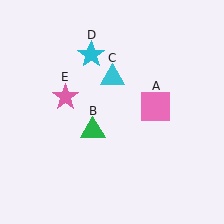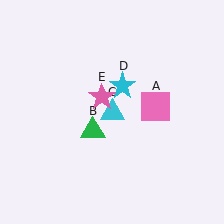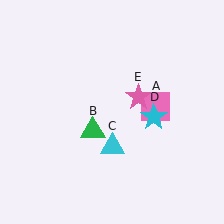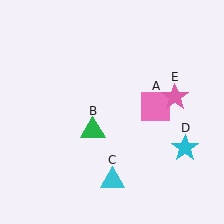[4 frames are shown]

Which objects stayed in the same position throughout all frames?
Pink square (object A) and green triangle (object B) remained stationary.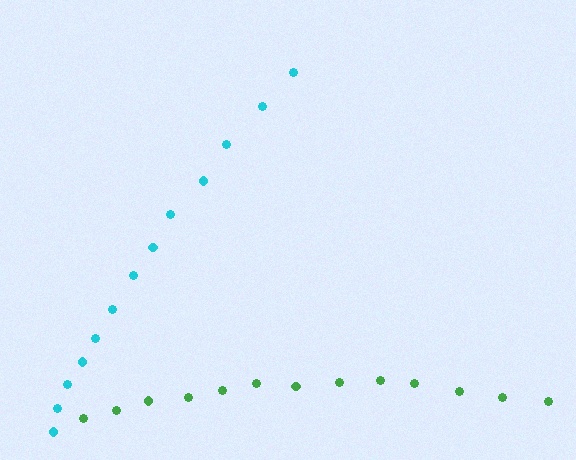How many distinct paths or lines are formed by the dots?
There are 2 distinct paths.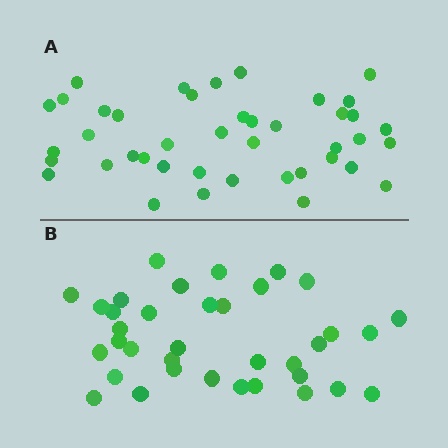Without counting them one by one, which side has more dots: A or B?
Region A (the top region) has more dots.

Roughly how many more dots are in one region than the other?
Region A has about 6 more dots than region B.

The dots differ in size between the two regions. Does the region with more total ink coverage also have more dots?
No. Region B has more total ink coverage because its dots are larger, but region A actually contains more individual dots. Total area can be misleading — the number of items is what matters here.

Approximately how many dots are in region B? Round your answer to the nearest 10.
About 40 dots. (The exact count is 36, which rounds to 40.)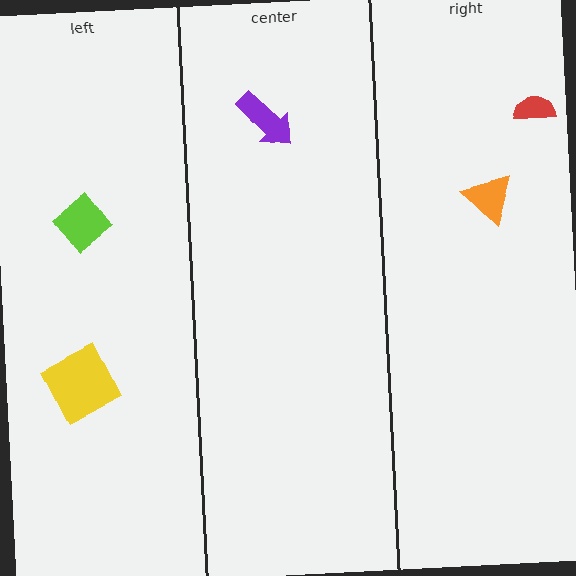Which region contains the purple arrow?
The center region.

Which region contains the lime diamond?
The left region.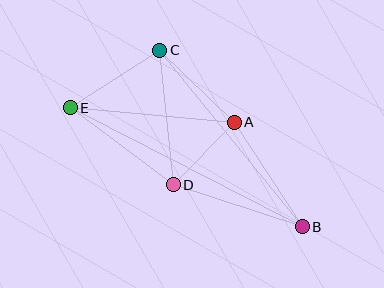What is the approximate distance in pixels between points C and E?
The distance between C and E is approximately 106 pixels.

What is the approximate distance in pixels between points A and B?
The distance between A and B is approximately 125 pixels.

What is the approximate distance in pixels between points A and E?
The distance between A and E is approximately 164 pixels.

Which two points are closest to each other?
Points A and D are closest to each other.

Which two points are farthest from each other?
Points B and E are farthest from each other.